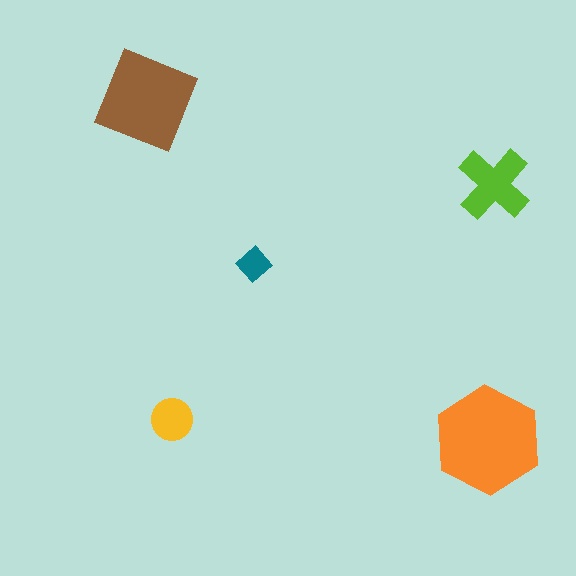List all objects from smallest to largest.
The teal diamond, the yellow circle, the lime cross, the brown square, the orange hexagon.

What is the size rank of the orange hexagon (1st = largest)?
1st.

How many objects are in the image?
There are 5 objects in the image.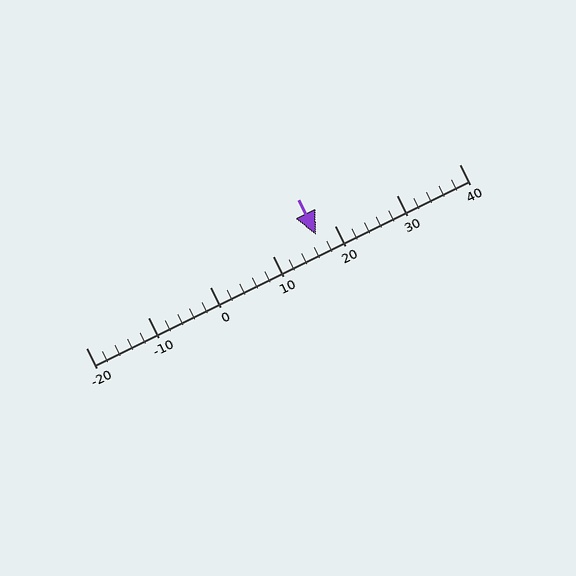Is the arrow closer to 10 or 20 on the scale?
The arrow is closer to 20.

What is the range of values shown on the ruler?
The ruler shows values from -20 to 40.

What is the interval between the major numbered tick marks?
The major tick marks are spaced 10 units apart.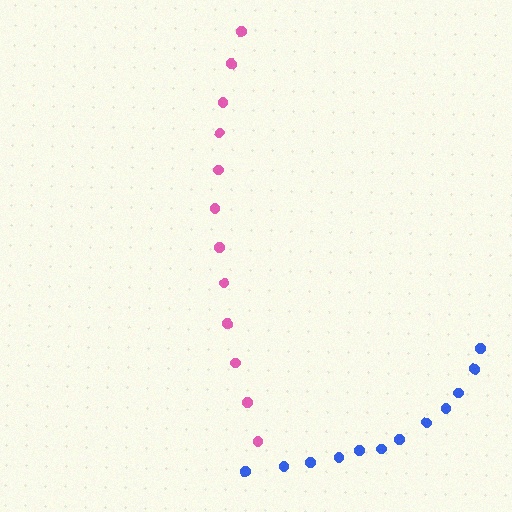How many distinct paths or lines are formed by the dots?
There are 2 distinct paths.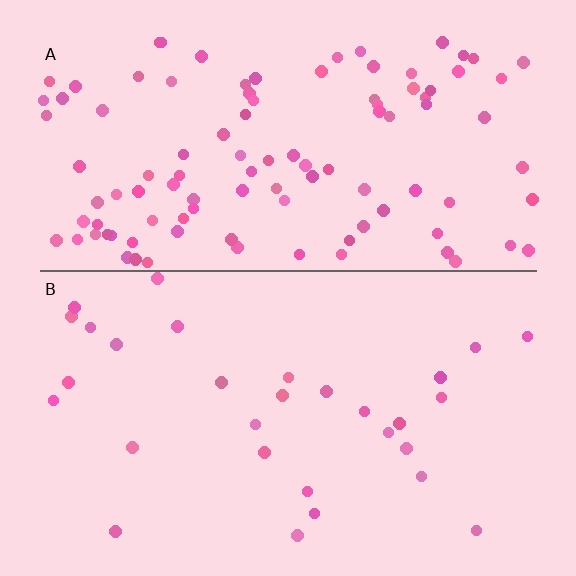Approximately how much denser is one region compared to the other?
Approximately 3.5× — region A over region B.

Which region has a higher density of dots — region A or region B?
A (the top).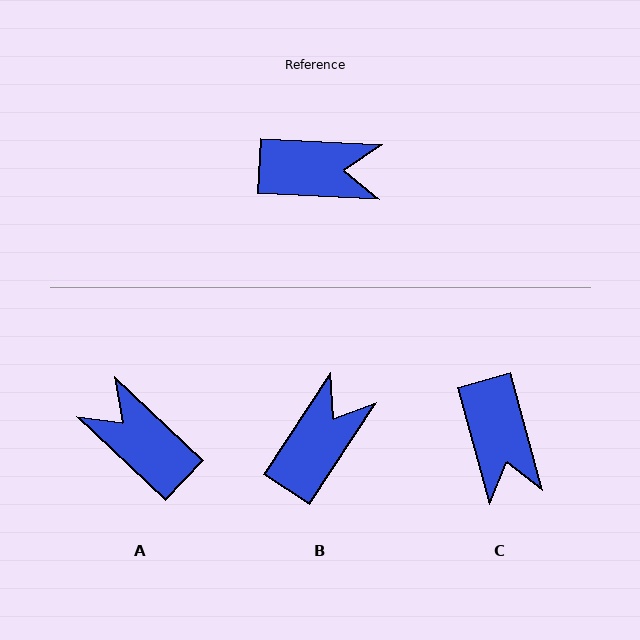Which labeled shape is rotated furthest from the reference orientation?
A, about 140 degrees away.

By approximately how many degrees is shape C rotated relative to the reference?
Approximately 71 degrees clockwise.